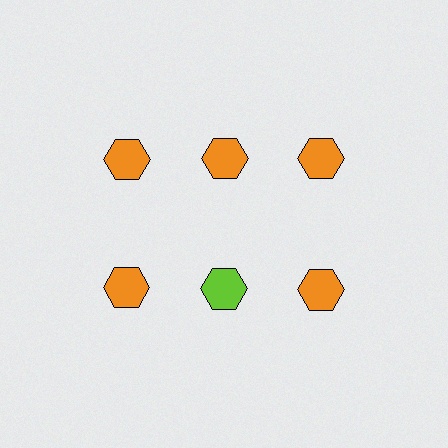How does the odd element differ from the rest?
It has a different color: lime instead of orange.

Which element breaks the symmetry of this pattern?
The lime hexagon in the second row, second from left column breaks the symmetry. All other shapes are orange hexagons.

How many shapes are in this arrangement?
There are 6 shapes arranged in a grid pattern.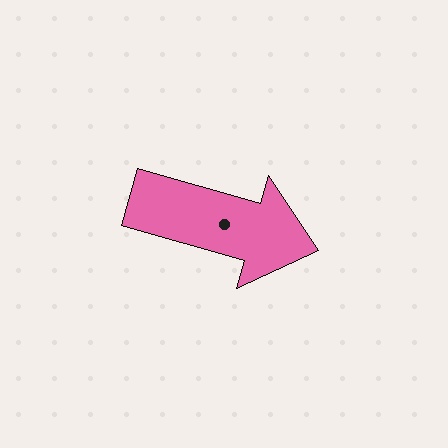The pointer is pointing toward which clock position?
Roughly 4 o'clock.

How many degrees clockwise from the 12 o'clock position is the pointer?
Approximately 106 degrees.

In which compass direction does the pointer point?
East.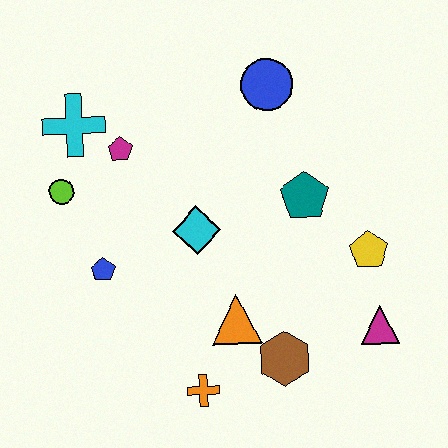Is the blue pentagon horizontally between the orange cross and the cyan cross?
Yes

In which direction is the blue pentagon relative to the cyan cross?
The blue pentagon is below the cyan cross.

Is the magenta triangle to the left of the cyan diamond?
No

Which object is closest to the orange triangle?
The brown hexagon is closest to the orange triangle.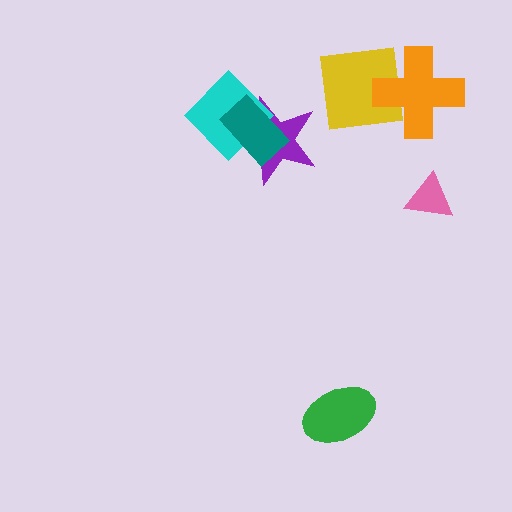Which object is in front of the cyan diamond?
The teal rectangle is in front of the cyan diamond.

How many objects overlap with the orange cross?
1 object overlaps with the orange cross.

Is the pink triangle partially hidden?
No, no other shape covers it.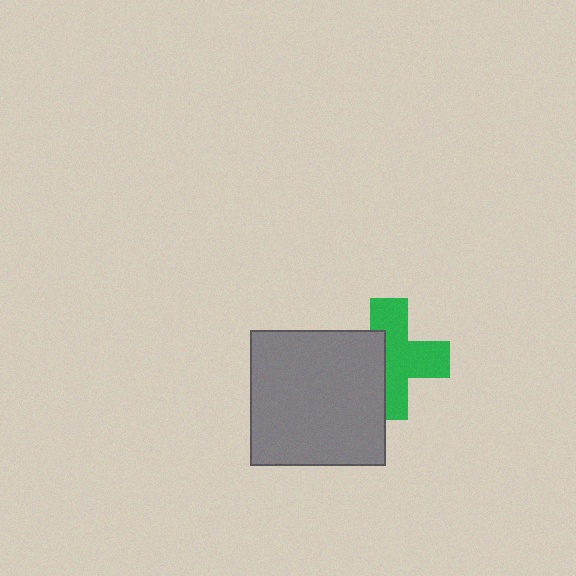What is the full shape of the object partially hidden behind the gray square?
The partially hidden object is a green cross.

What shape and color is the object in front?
The object in front is a gray square.